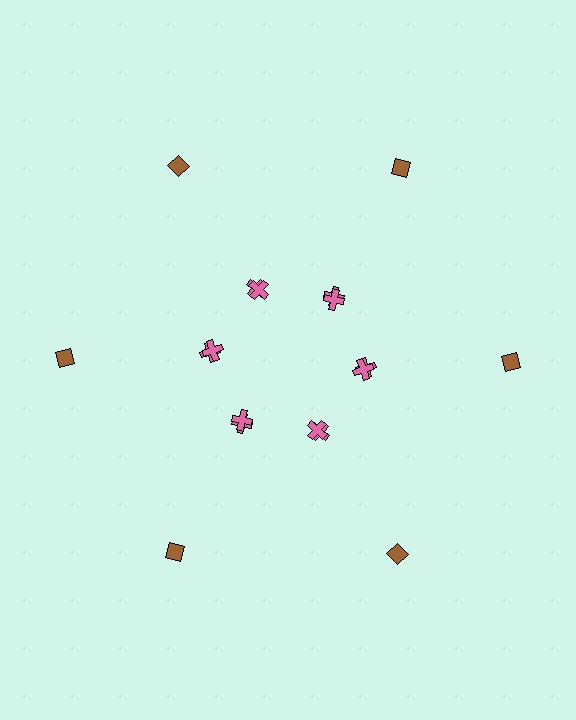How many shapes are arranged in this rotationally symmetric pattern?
There are 18 shapes, arranged in 6 groups of 3.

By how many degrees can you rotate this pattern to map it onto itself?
The pattern maps onto itself every 60 degrees of rotation.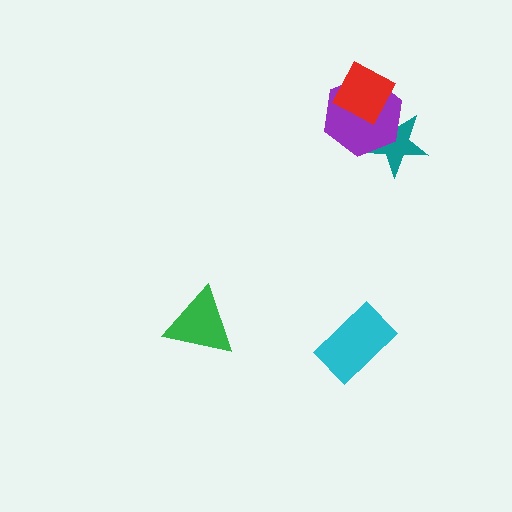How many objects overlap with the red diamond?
2 objects overlap with the red diamond.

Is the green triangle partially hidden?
No, no other shape covers it.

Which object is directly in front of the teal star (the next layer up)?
The purple hexagon is directly in front of the teal star.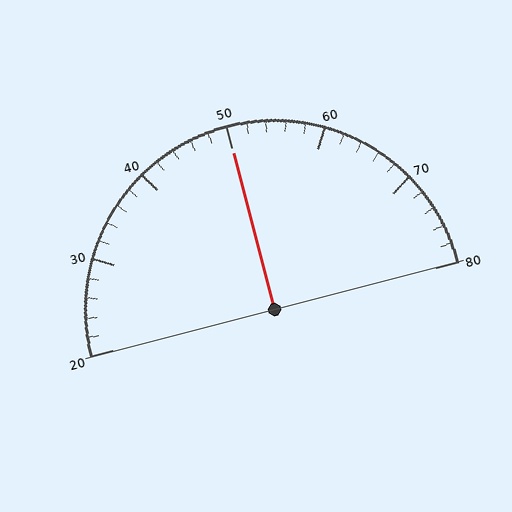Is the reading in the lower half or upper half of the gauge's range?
The reading is in the upper half of the range (20 to 80).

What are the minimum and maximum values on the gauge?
The gauge ranges from 20 to 80.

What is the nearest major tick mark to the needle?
The nearest major tick mark is 50.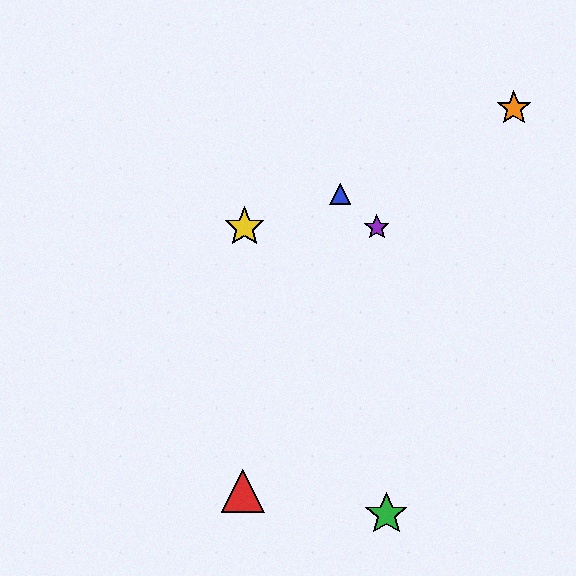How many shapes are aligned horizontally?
2 shapes (the yellow star, the purple star) are aligned horizontally.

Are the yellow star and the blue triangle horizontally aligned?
No, the yellow star is at y≈227 and the blue triangle is at y≈194.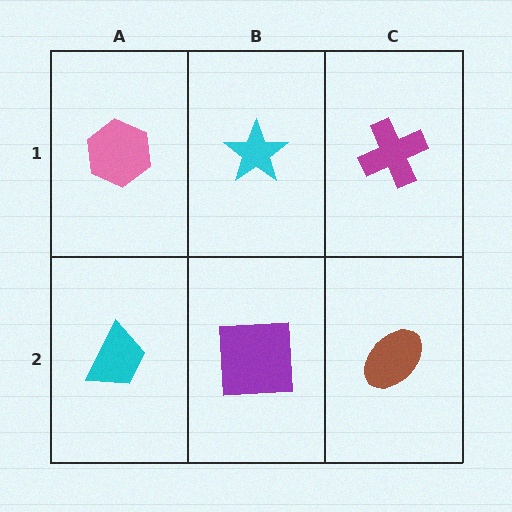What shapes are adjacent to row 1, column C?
A brown ellipse (row 2, column C), a cyan star (row 1, column B).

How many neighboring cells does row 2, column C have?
2.